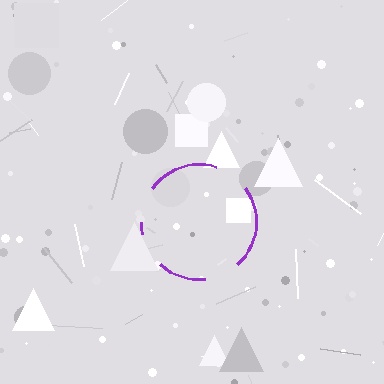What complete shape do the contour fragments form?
The contour fragments form a circle.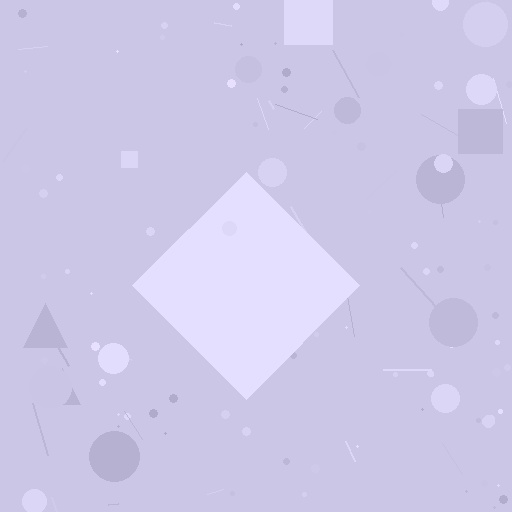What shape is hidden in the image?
A diamond is hidden in the image.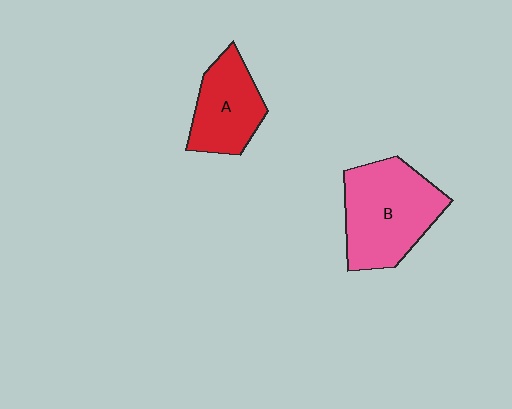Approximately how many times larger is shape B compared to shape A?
Approximately 1.5 times.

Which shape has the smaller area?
Shape A (red).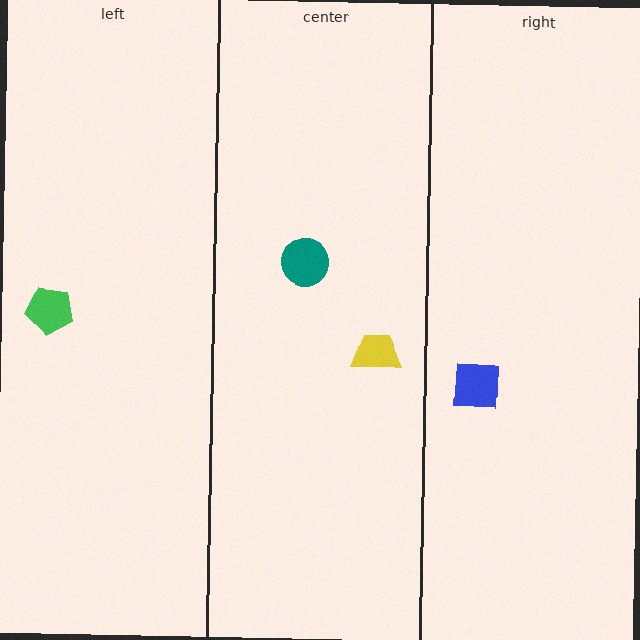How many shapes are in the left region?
1.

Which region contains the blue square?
The right region.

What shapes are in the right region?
The blue square.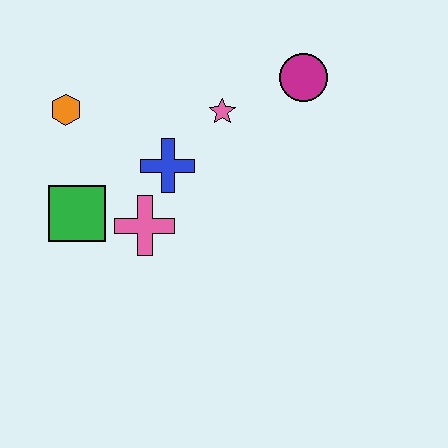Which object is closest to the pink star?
The blue cross is closest to the pink star.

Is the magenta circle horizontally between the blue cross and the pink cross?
No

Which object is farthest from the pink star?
The green square is farthest from the pink star.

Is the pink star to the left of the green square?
No